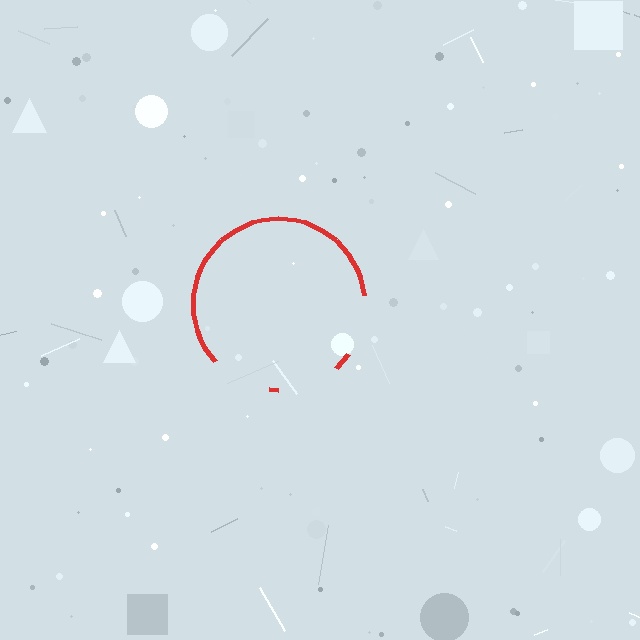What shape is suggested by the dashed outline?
The dashed outline suggests a circle.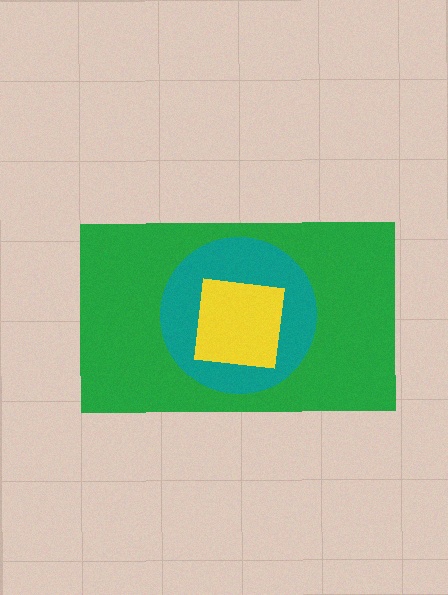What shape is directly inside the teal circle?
The yellow square.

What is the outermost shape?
The green rectangle.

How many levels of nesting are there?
3.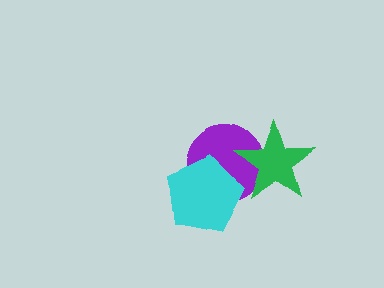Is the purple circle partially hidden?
Yes, it is partially covered by another shape.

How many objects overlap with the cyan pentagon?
1 object overlaps with the cyan pentagon.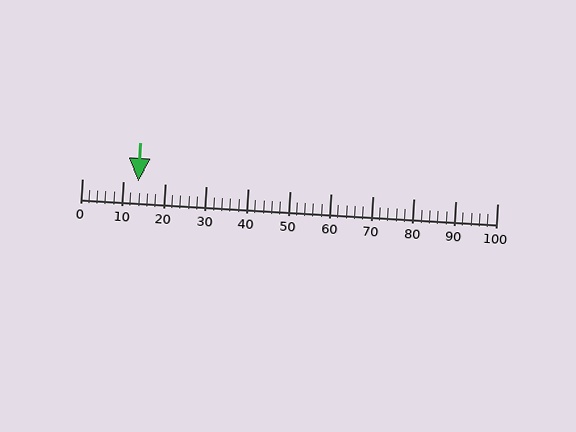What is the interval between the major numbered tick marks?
The major tick marks are spaced 10 units apart.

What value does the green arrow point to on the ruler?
The green arrow points to approximately 14.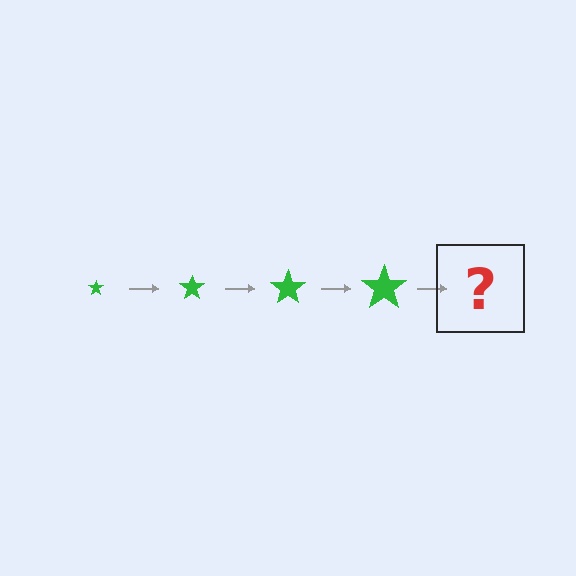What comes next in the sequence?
The next element should be a green star, larger than the previous one.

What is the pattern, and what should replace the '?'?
The pattern is that the star gets progressively larger each step. The '?' should be a green star, larger than the previous one.